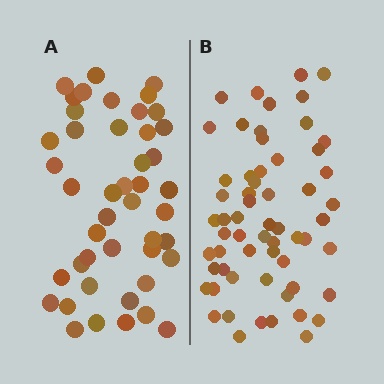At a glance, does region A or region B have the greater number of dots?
Region B (the right region) has more dots.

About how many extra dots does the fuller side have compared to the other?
Region B has approximately 15 more dots than region A.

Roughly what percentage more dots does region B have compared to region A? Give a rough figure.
About 35% more.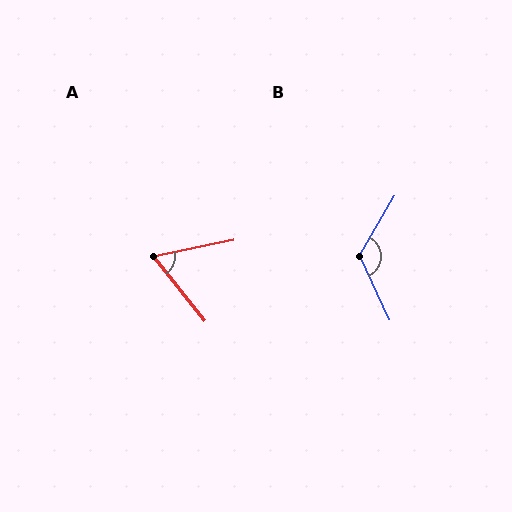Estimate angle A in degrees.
Approximately 63 degrees.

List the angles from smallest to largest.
A (63°), B (125°).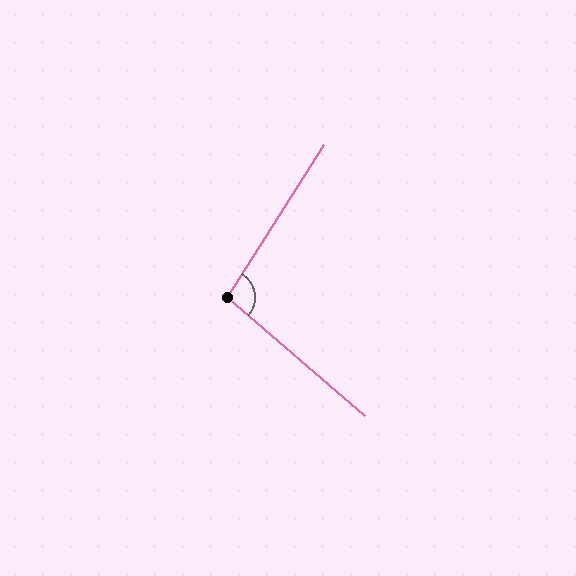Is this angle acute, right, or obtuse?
It is obtuse.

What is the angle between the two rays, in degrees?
Approximately 99 degrees.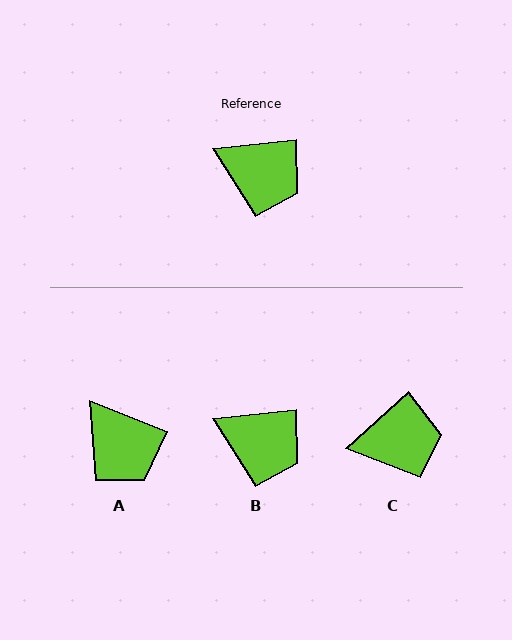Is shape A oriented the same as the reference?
No, it is off by about 28 degrees.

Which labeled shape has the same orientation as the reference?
B.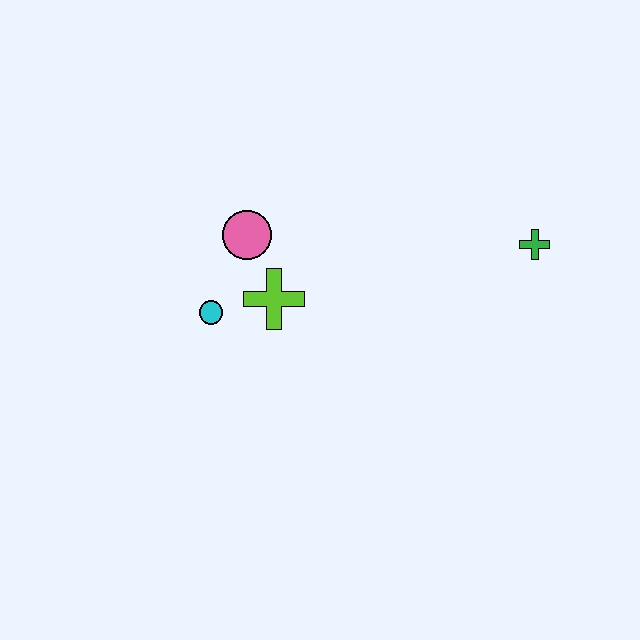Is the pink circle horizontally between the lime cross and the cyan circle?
Yes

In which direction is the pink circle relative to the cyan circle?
The pink circle is above the cyan circle.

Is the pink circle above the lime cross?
Yes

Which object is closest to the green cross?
The lime cross is closest to the green cross.